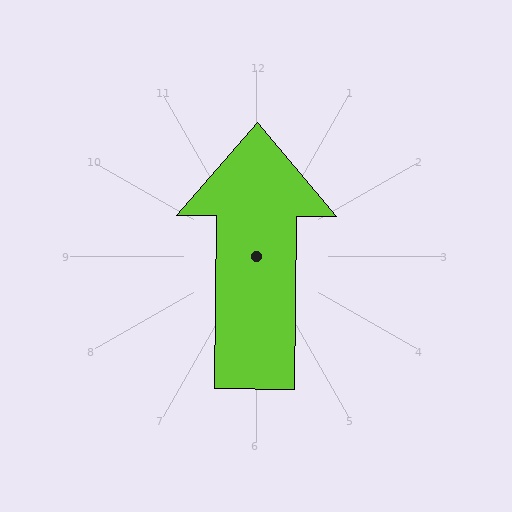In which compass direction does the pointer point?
North.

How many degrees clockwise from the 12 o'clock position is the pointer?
Approximately 0 degrees.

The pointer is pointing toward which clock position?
Roughly 12 o'clock.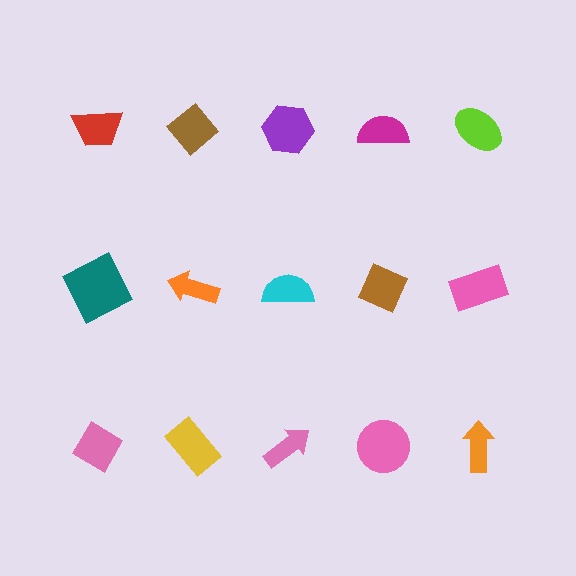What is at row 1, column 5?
A lime ellipse.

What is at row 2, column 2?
An orange arrow.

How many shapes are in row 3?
5 shapes.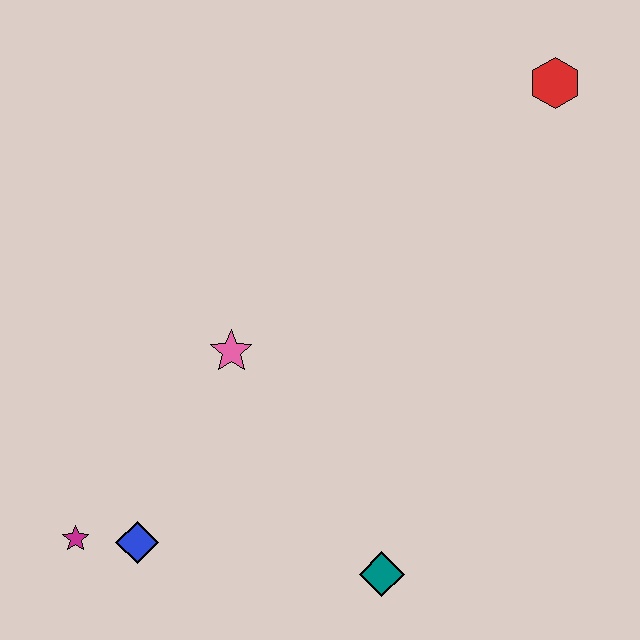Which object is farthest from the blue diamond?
The red hexagon is farthest from the blue diamond.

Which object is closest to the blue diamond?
The magenta star is closest to the blue diamond.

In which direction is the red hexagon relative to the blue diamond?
The red hexagon is above the blue diamond.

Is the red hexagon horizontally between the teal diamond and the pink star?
No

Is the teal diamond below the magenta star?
Yes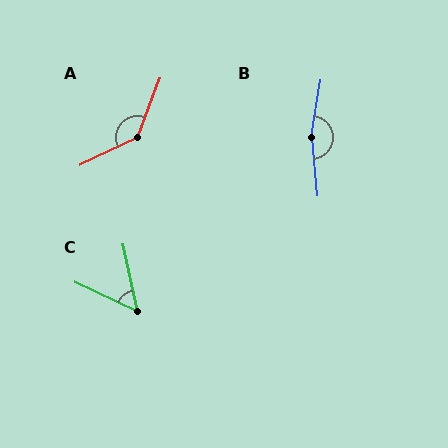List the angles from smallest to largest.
C (53°), A (136°), B (165°).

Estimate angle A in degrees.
Approximately 136 degrees.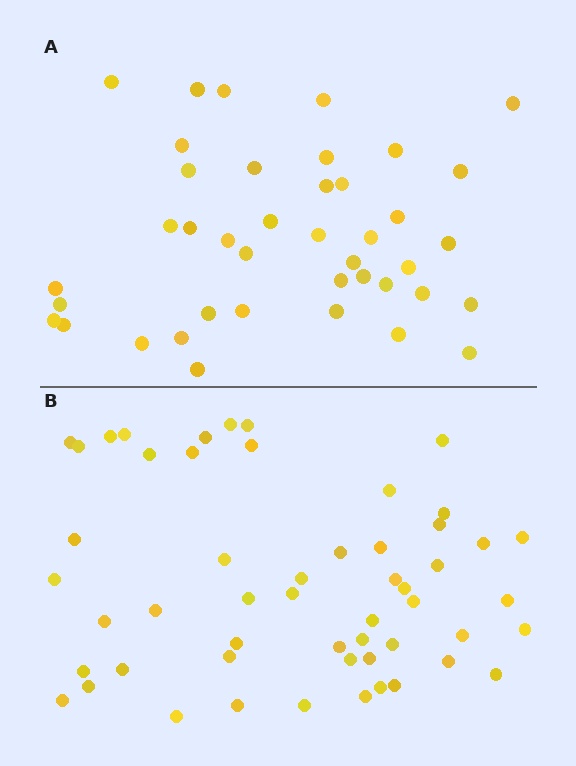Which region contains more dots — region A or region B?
Region B (the bottom region) has more dots.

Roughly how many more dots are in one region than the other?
Region B has roughly 12 or so more dots than region A.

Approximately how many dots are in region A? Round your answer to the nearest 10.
About 40 dots. (The exact count is 41, which rounds to 40.)